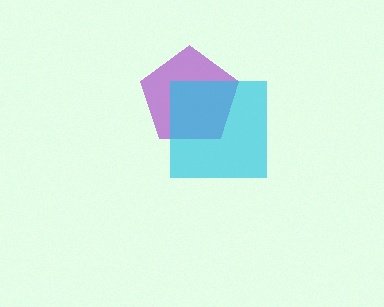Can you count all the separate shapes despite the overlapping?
Yes, there are 2 separate shapes.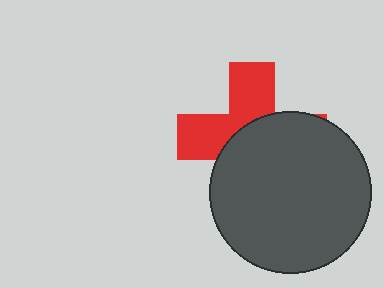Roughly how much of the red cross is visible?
A small part of it is visible (roughly 43%).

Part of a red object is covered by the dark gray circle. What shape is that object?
It is a cross.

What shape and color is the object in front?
The object in front is a dark gray circle.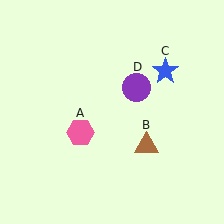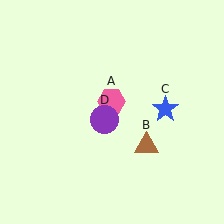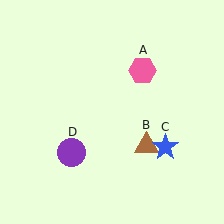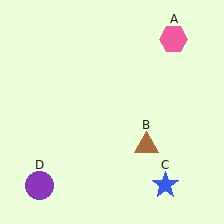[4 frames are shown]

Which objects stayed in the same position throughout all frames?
Brown triangle (object B) remained stationary.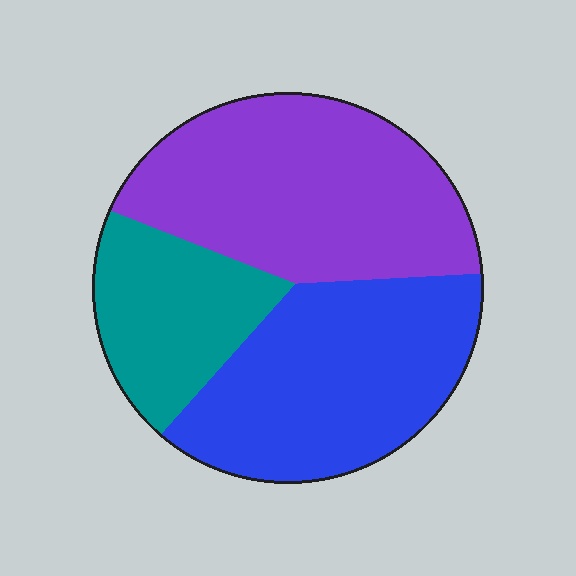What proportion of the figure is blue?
Blue takes up about three eighths (3/8) of the figure.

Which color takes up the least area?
Teal, at roughly 20%.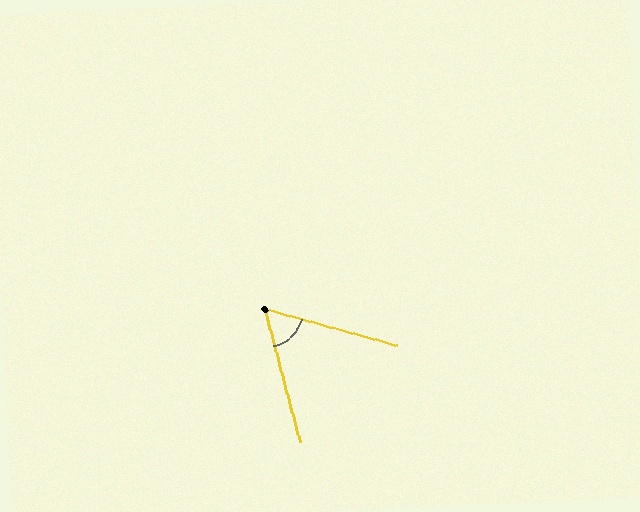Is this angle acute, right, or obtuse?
It is acute.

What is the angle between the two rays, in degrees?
Approximately 60 degrees.